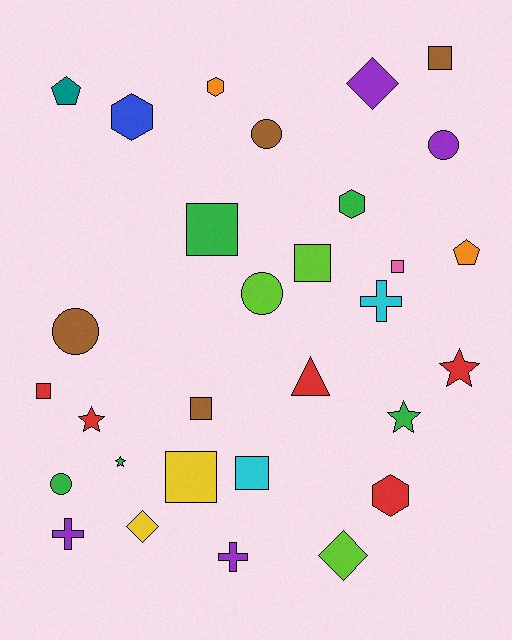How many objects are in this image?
There are 30 objects.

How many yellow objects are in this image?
There are 2 yellow objects.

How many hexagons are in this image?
There are 4 hexagons.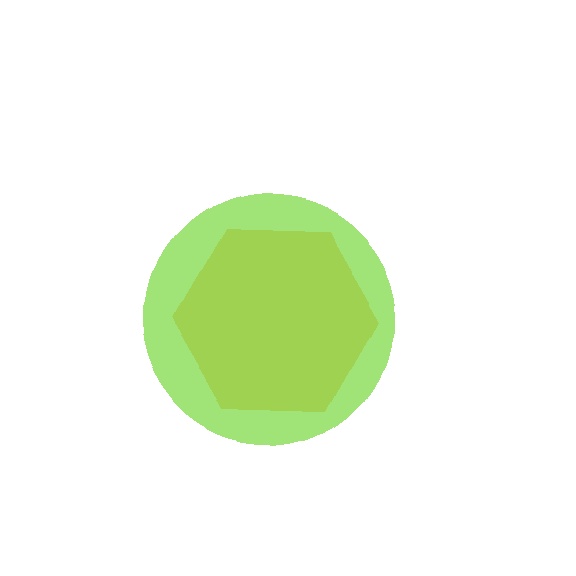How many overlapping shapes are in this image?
There are 2 overlapping shapes in the image.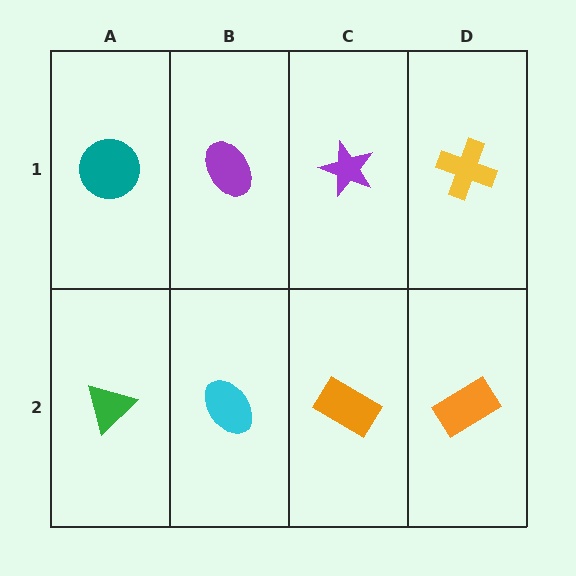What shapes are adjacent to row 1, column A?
A green triangle (row 2, column A), a purple ellipse (row 1, column B).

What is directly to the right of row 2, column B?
An orange rectangle.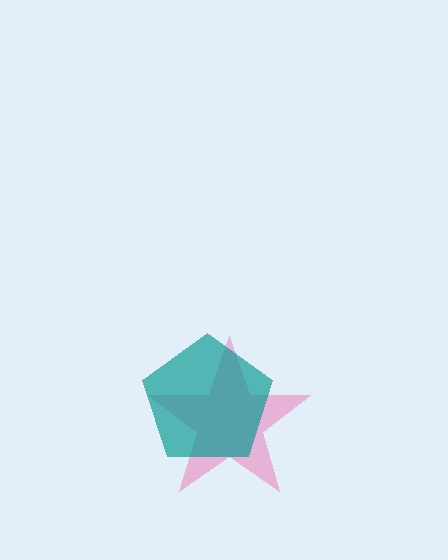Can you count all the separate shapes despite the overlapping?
Yes, there are 2 separate shapes.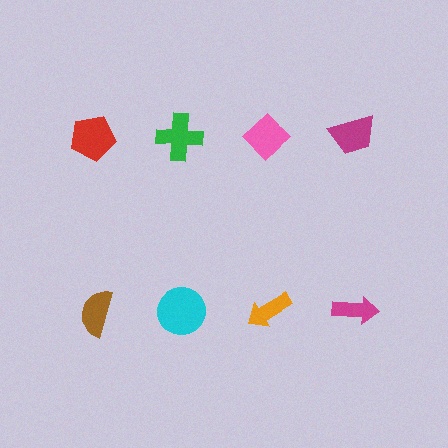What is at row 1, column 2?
A green cross.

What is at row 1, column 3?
A pink diamond.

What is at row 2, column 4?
A magenta arrow.